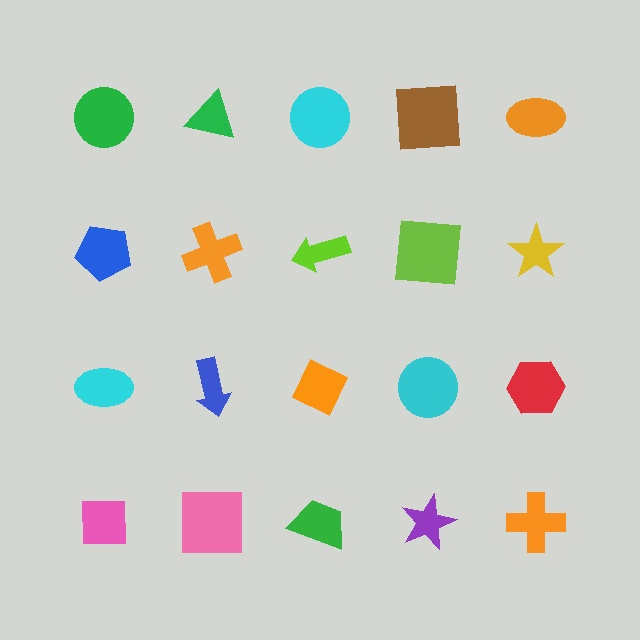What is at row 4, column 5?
An orange cross.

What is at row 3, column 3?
An orange diamond.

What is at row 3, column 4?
A cyan circle.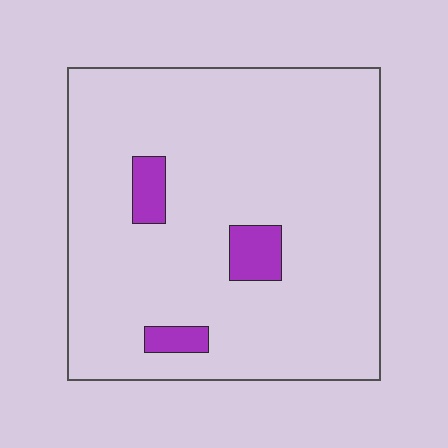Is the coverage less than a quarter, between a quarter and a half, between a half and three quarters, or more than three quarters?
Less than a quarter.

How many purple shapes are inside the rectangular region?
3.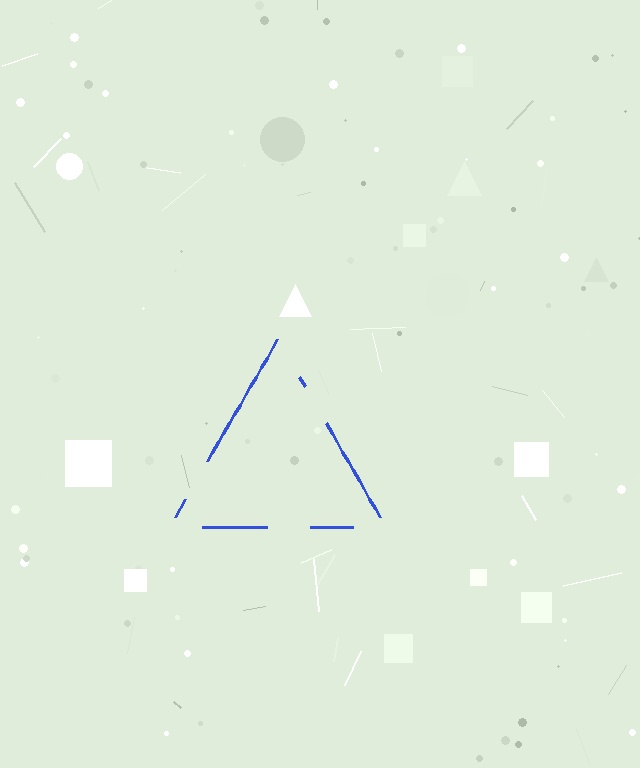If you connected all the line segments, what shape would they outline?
They would outline a triangle.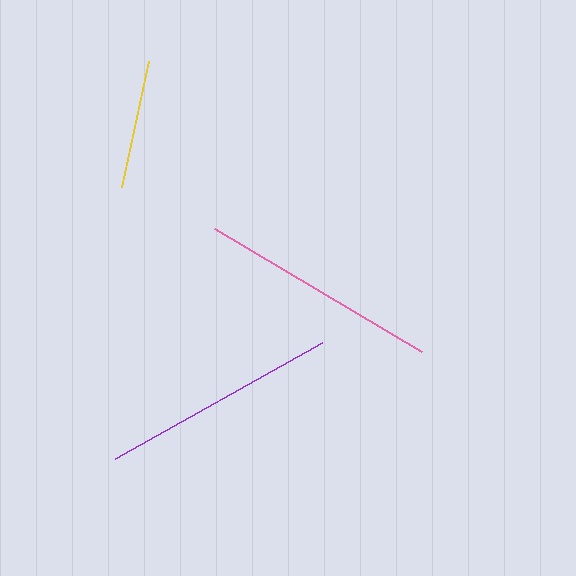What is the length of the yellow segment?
The yellow segment is approximately 128 pixels long.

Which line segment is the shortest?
The yellow line is the shortest at approximately 128 pixels.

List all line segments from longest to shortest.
From longest to shortest: pink, purple, yellow.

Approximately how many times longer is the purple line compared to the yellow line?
The purple line is approximately 1.8 times the length of the yellow line.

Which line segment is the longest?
The pink line is the longest at approximately 240 pixels.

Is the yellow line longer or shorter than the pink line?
The pink line is longer than the yellow line.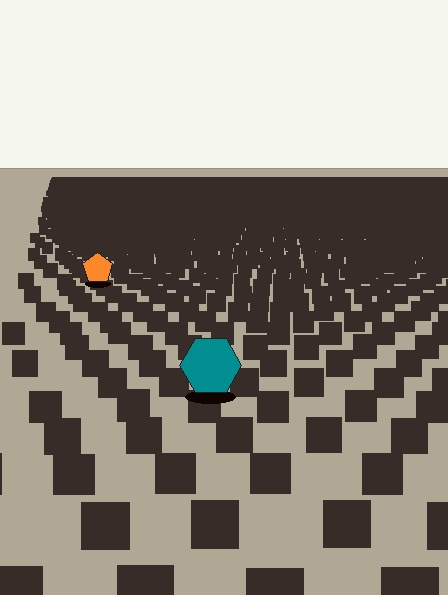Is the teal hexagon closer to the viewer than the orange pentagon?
Yes. The teal hexagon is closer — you can tell from the texture gradient: the ground texture is coarser near it.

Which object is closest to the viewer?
The teal hexagon is closest. The texture marks near it are larger and more spread out.